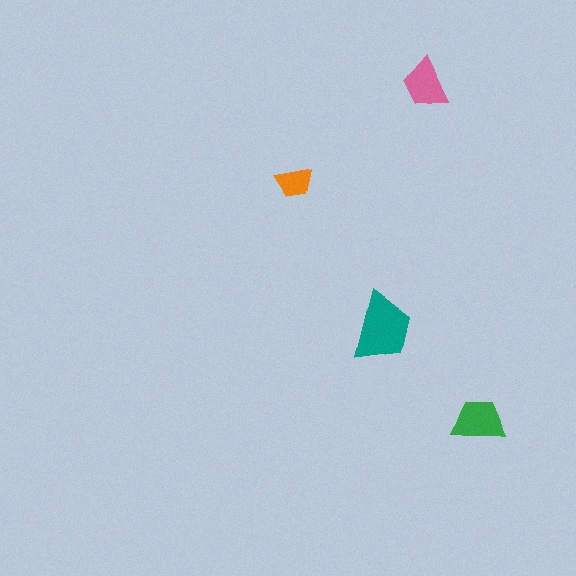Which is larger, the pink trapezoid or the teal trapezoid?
The teal one.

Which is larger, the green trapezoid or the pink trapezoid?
The green one.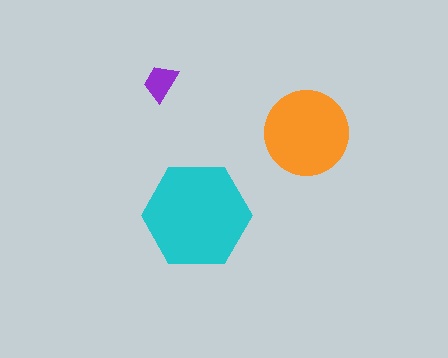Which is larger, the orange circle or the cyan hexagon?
The cyan hexagon.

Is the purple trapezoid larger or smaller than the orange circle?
Smaller.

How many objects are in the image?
There are 3 objects in the image.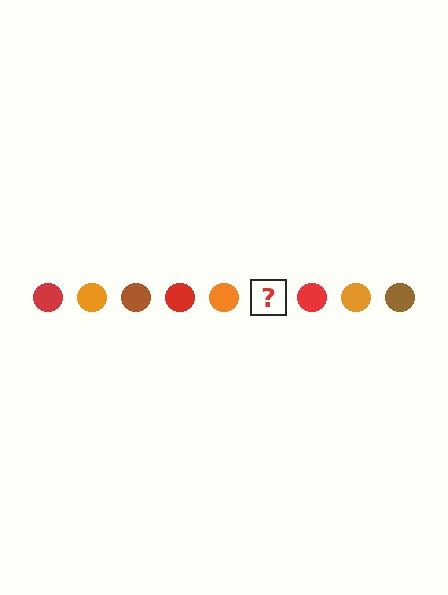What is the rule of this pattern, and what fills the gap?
The rule is that the pattern cycles through red, orange, brown circles. The gap should be filled with a brown circle.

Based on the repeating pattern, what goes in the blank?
The blank should be a brown circle.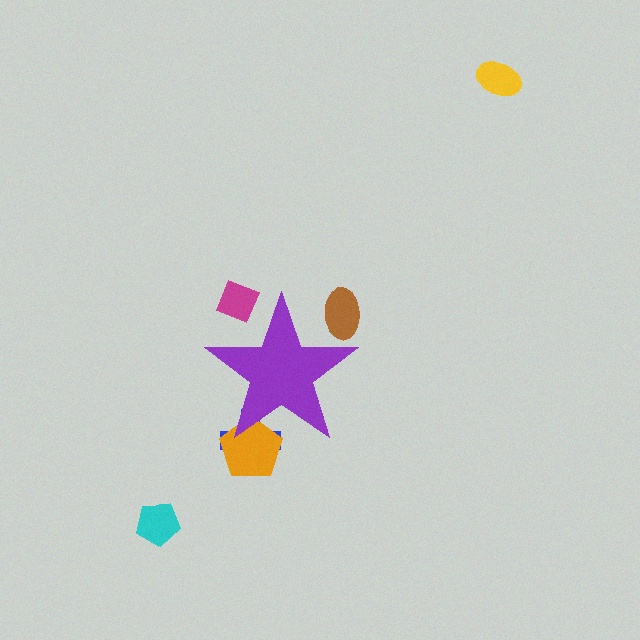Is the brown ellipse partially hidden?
Yes, the brown ellipse is partially hidden behind the purple star.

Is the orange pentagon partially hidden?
Yes, the orange pentagon is partially hidden behind the purple star.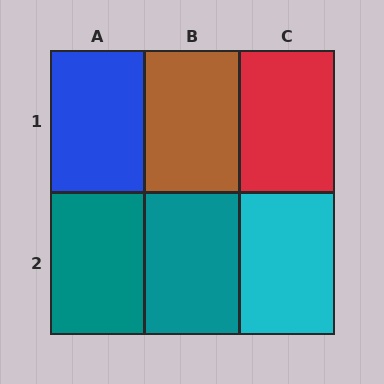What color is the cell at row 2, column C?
Cyan.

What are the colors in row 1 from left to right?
Blue, brown, red.